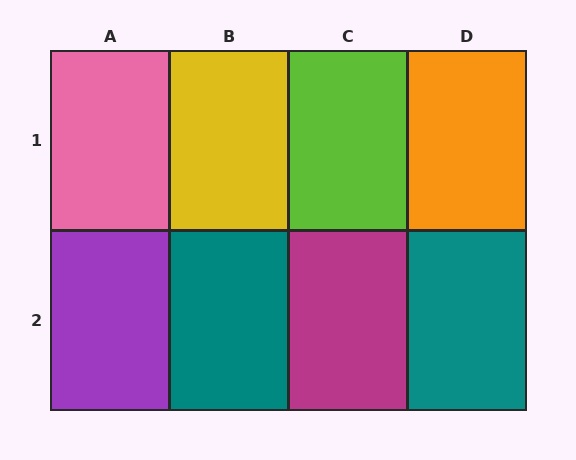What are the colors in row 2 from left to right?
Purple, teal, magenta, teal.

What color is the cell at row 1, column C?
Lime.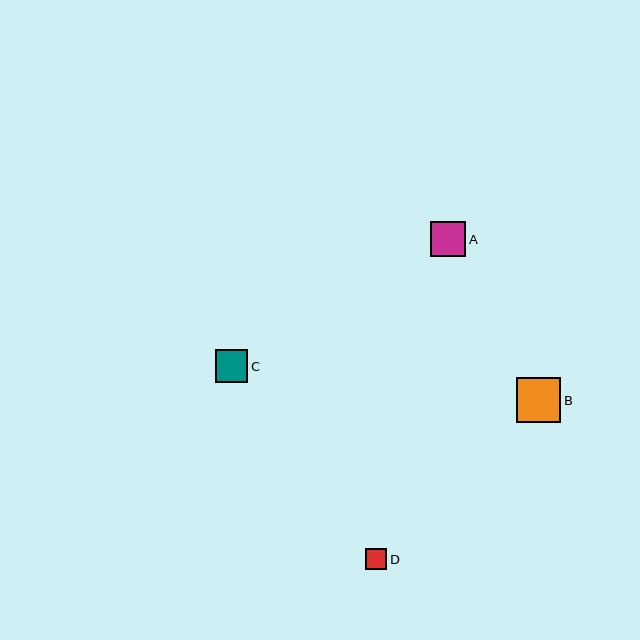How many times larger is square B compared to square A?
Square B is approximately 1.3 times the size of square A.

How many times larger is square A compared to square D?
Square A is approximately 1.6 times the size of square D.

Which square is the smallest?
Square D is the smallest with a size of approximately 22 pixels.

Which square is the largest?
Square B is the largest with a size of approximately 45 pixels.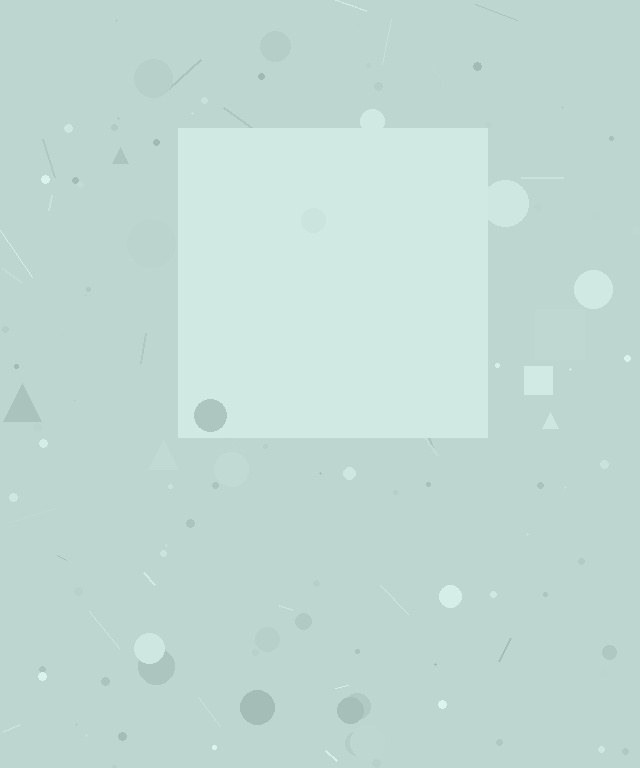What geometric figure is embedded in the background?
A square is embedded in the background.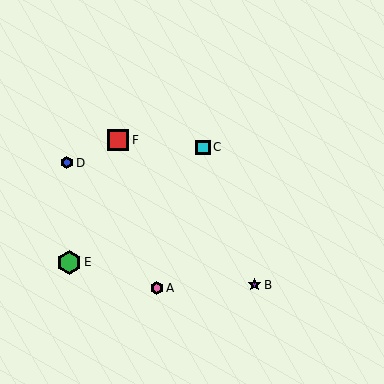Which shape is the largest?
The green hexagon (labeled E) is the largest.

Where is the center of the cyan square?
The center of the cyan square is at (203, 147).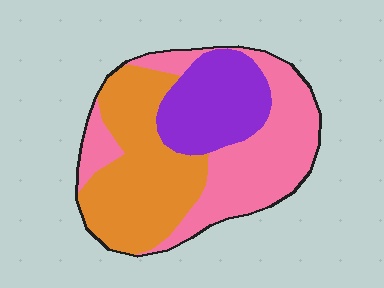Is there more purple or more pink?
Pink.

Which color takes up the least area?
Purple, at roughly 25%.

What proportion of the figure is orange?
Orange covers roughly 35% of the figure.